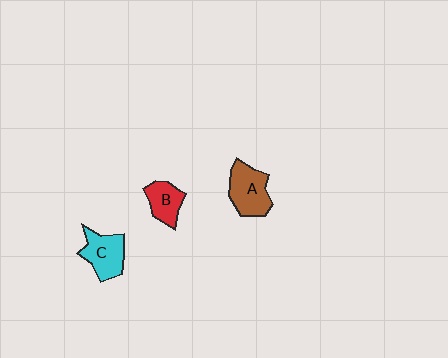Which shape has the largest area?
Shape A (brown).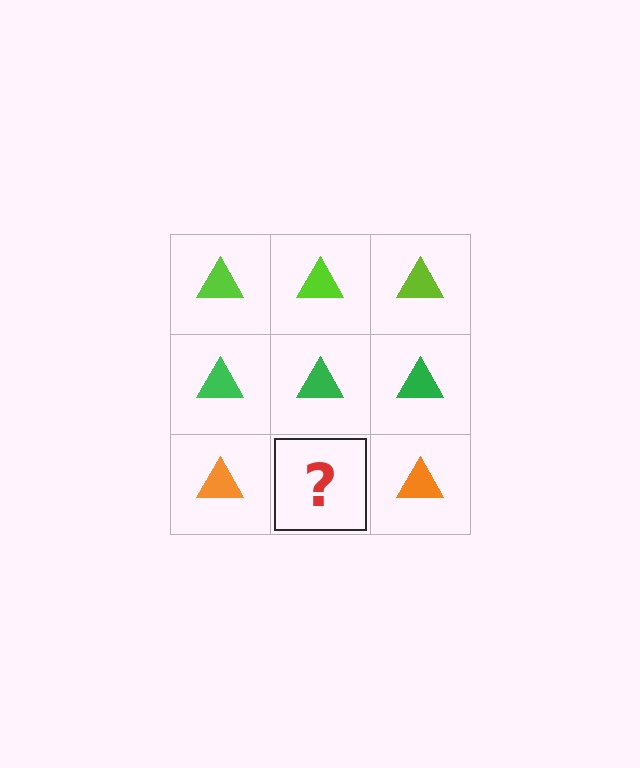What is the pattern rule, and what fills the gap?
The rule is that each row has a consistent color. The gap should be filled with an orange triangle.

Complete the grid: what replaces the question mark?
The question mark should be replaced with an orange triangle.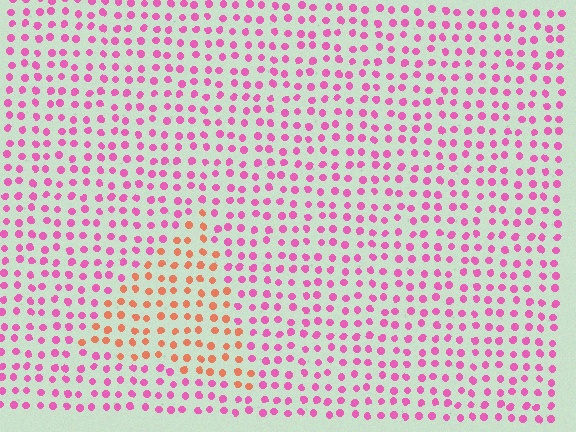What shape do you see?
I see a triangle.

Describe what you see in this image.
The image is filled with small pink elements in a uniform arrangement. A triangle-shaped region is visible where the elements are tinted to a slightly different hue, forming a subtle color boundary.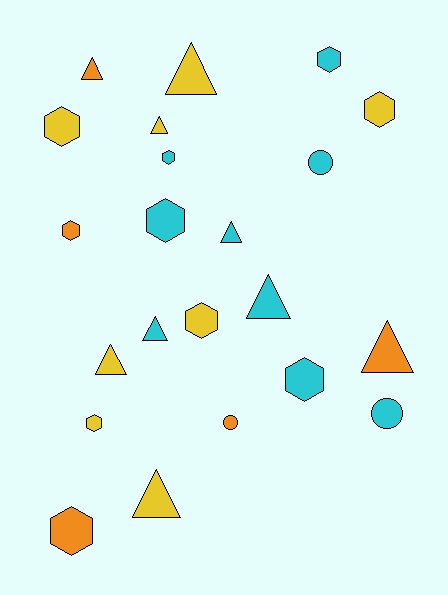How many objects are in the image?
There are 22 objects.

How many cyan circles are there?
There are 2 cyan circles.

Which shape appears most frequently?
Hexagon, with 10 objects.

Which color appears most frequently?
Cyan, with 9 objects.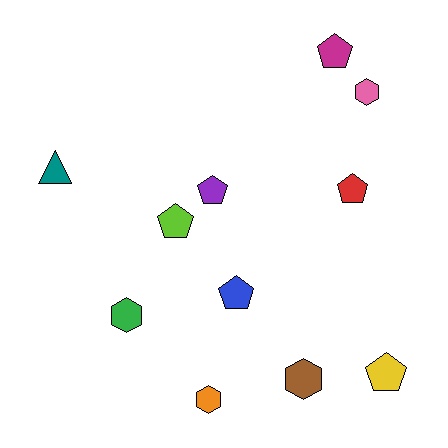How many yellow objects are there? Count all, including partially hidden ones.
There is 1 yellow object.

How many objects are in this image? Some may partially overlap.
There are 11 objects.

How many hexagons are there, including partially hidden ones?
There are 4 hexagons.